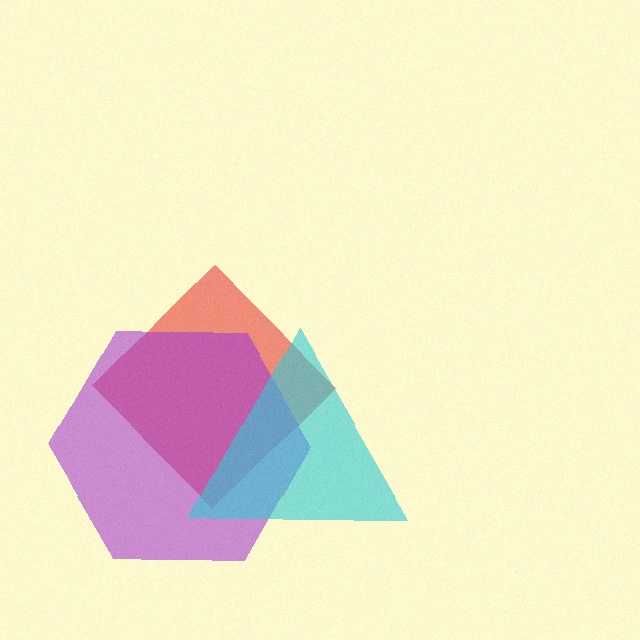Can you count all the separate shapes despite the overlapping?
Yes, there are 3 separate shapes.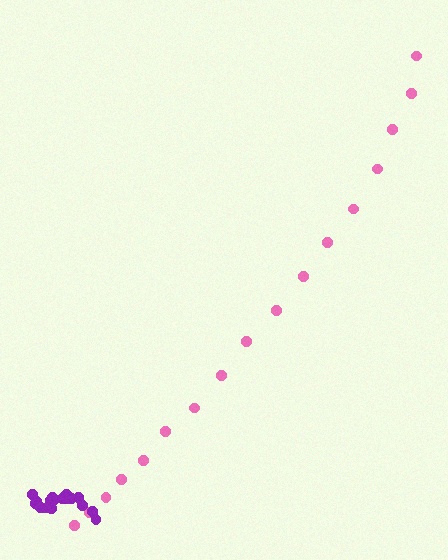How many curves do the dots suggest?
There are 2 distinct paths.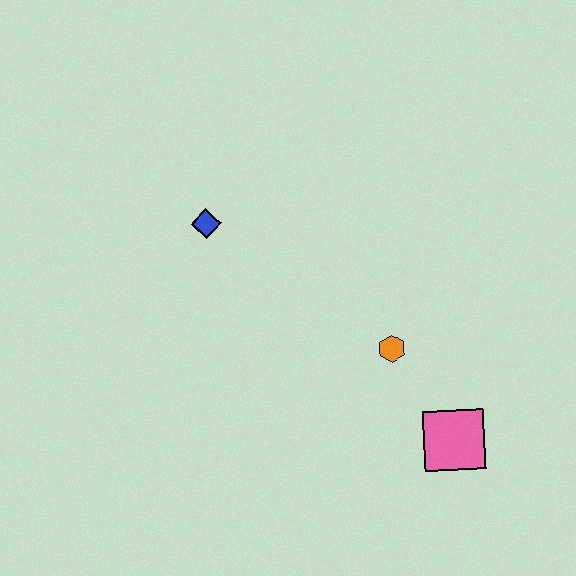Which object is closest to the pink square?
The orange hexagon is closest to the pink square.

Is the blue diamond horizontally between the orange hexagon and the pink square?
No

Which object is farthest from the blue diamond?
The pink square is farthest from the blue diamond.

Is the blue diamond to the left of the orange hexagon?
Yes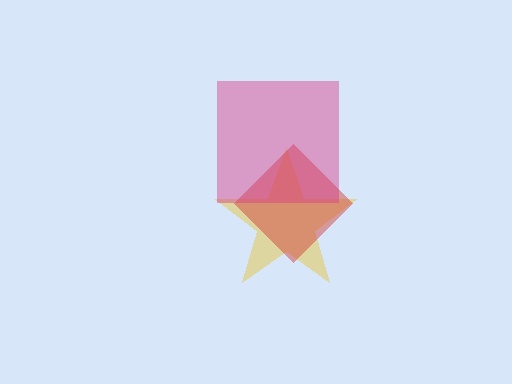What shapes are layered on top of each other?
The layered shapes are: a yellow star, a red diamond, a magenta square.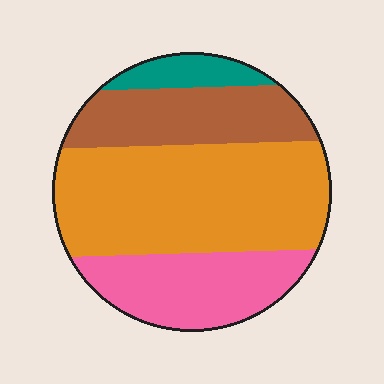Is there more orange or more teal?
Orange.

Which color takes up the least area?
Teal, at roughly 5%.